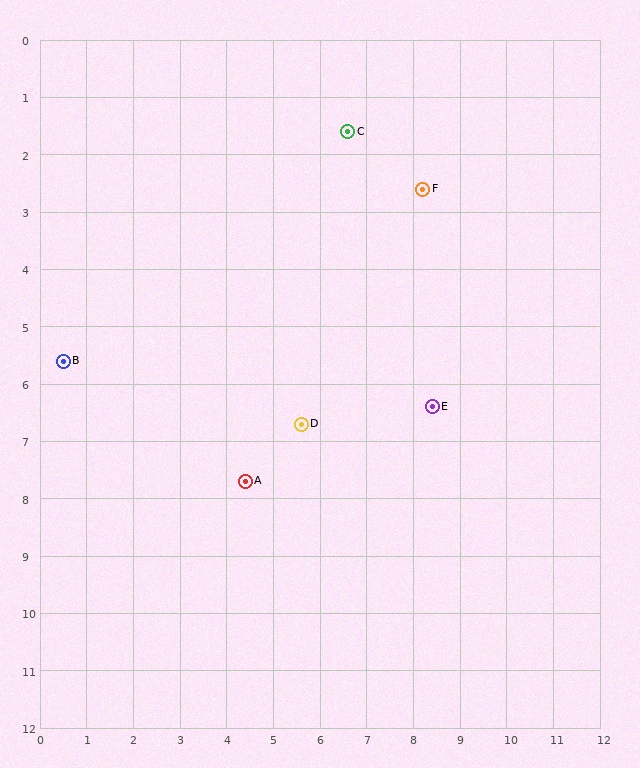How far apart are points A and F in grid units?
Points A and F are about 6.4 grid units apart.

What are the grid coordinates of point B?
Point B is at approximately (0.5, 5.6).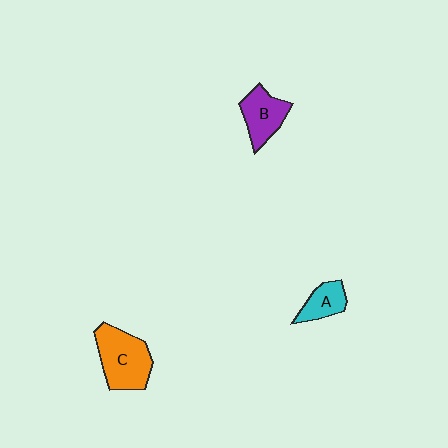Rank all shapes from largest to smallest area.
From largest to smallest: C (orange), B (purple), A (cyan).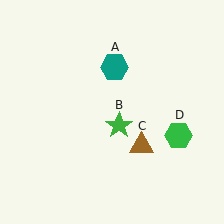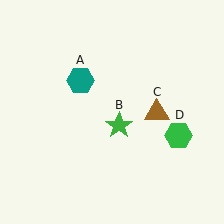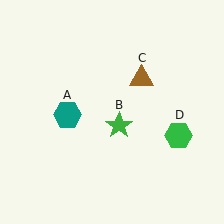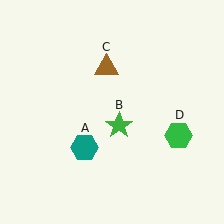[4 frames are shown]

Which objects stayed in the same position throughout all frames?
Green star (object B) and green hexagon (object D) remained stationary.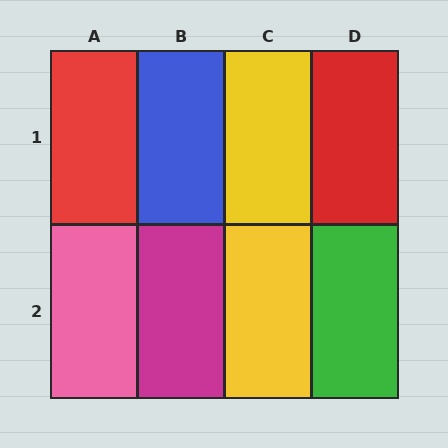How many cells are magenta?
1 cell is magenta.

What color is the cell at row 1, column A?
Red.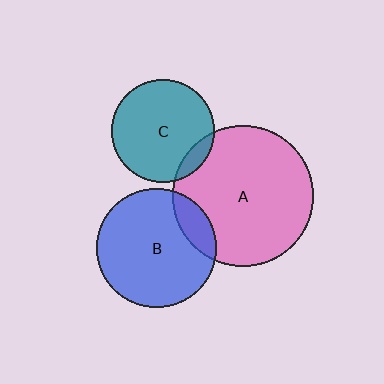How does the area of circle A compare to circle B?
Approximately 1.4 times.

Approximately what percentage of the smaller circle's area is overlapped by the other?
Approximately 15%.